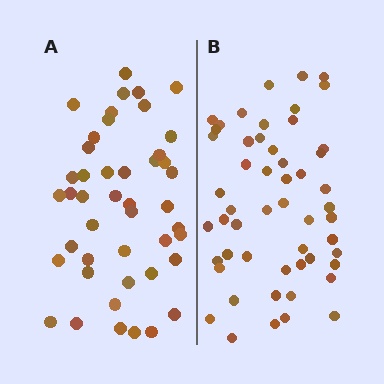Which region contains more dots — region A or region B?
Region B (the right region) has more dots.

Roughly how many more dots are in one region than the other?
Region B has roughly 8 or so more dots than region A.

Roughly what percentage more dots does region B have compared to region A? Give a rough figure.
About 20% more.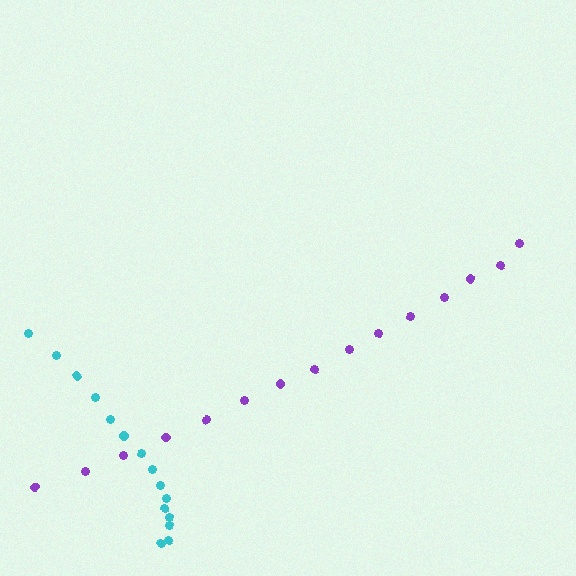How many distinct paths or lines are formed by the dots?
There are 2 distinct paths.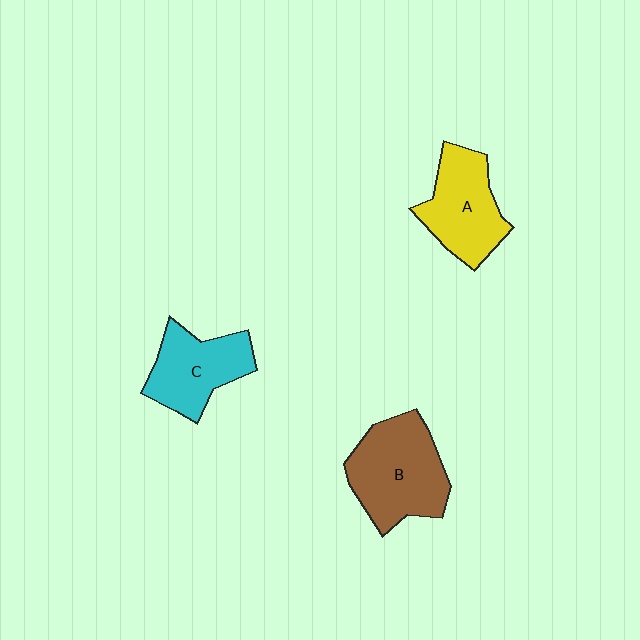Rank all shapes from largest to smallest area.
From largest to smallest: B (brown), A (yellow), C (cyan).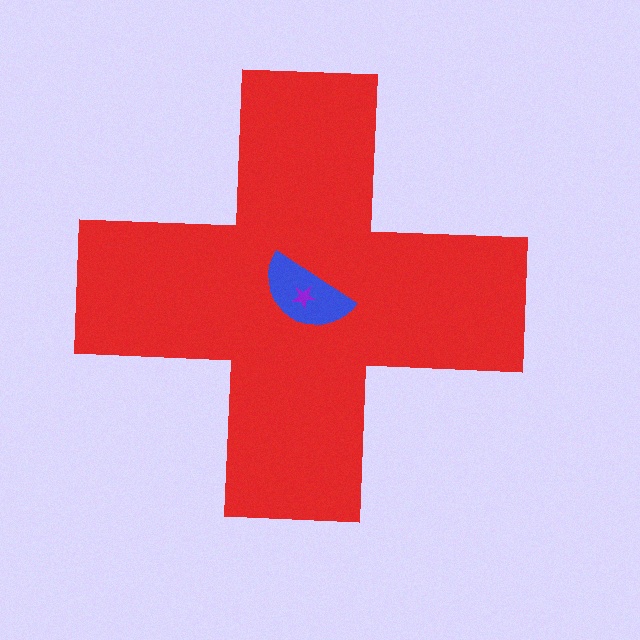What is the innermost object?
The purple star.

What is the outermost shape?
The red cross.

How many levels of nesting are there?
3.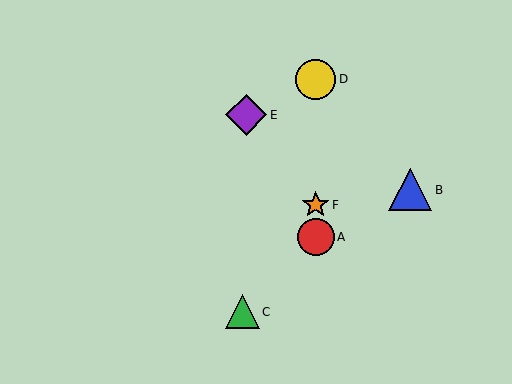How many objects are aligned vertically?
3 objects (A, D, F) are aligned vertically.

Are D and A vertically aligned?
Yes, both are at x≈316.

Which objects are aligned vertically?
Objects A, D, F are aligned vertically.